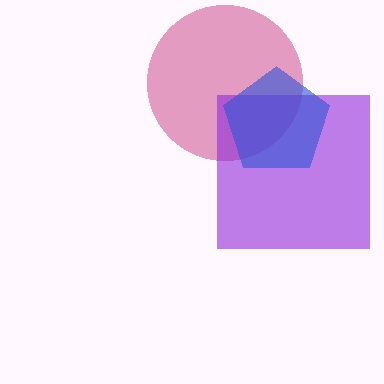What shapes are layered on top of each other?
The layered shapes are: a pink circle, a purple square, a blue pentagon.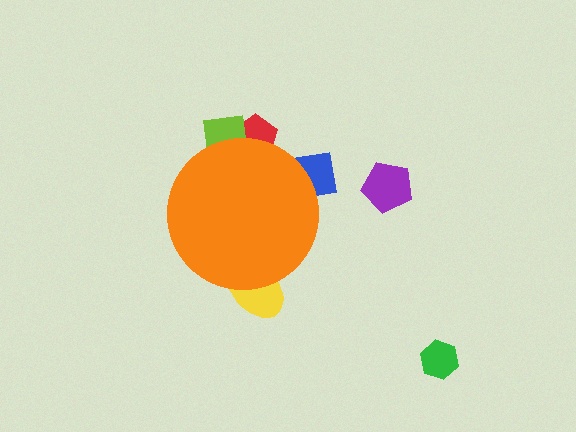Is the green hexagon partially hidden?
No, the green hexagon is fully visible.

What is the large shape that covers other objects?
An orange circle.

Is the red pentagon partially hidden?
Yes, the red pentagon is partially hidden behind the orange circle.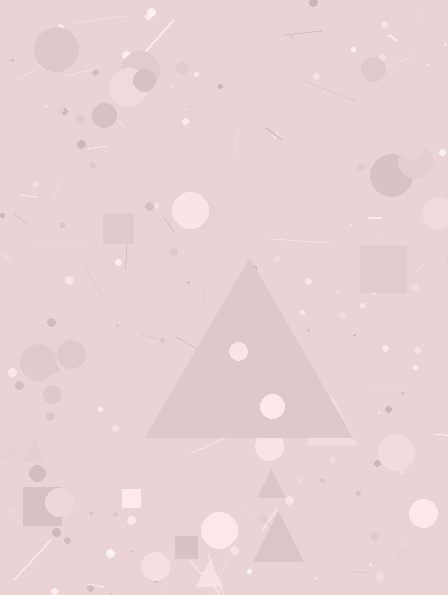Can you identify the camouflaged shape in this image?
The camouflaged shape is a triangle.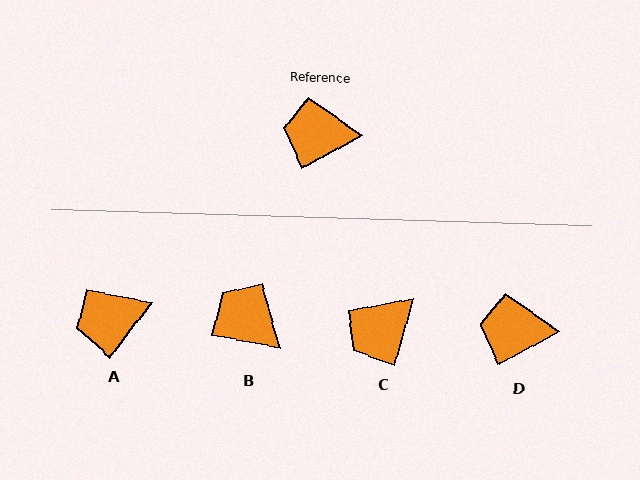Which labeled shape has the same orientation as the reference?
D.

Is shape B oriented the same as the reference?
No, it is off by about 38 degrees.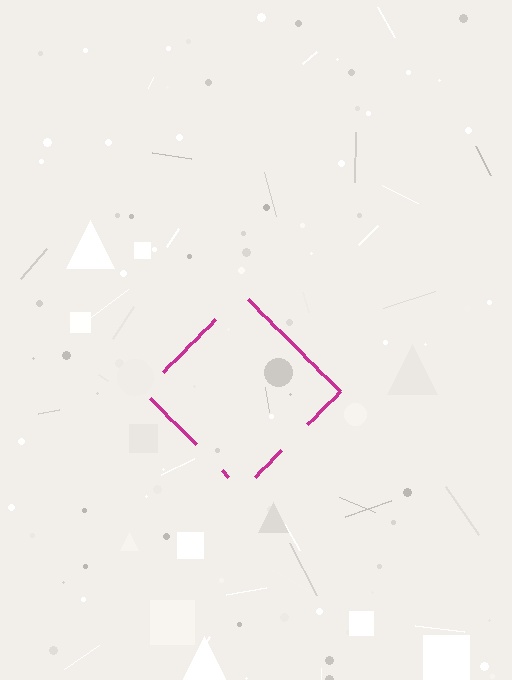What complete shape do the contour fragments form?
The contour fragments form a diamond.